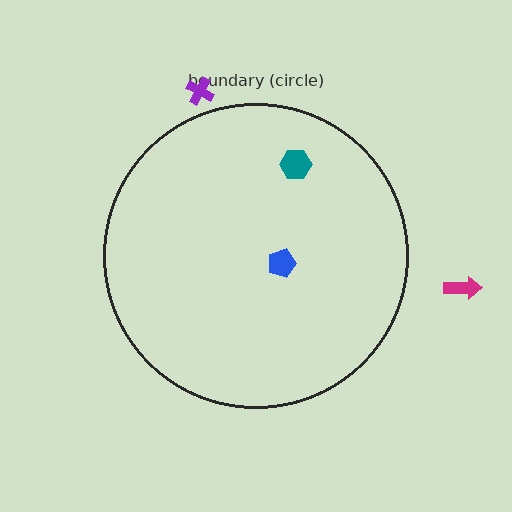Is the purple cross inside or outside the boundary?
Outside.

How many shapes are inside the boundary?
2 inside, 2 outside.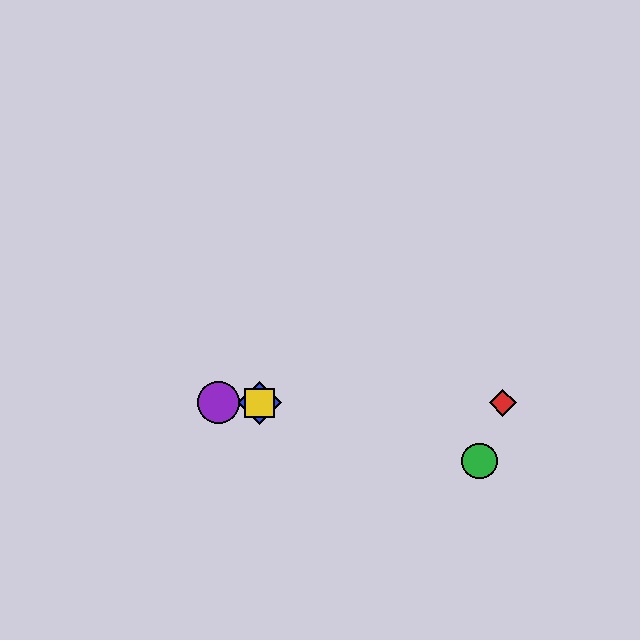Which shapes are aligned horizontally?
The red diamond, the blue diamond, the yellow square, the purple circle are aligned horizontally.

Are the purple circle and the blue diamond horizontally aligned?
Yes, both are at y≈403.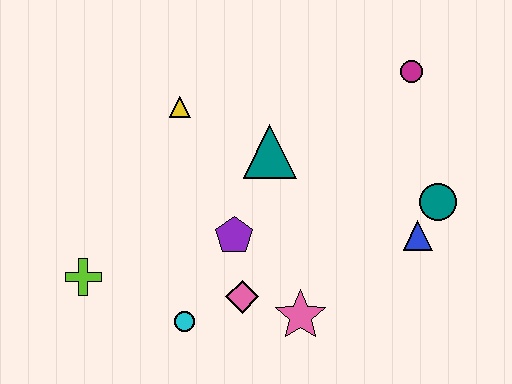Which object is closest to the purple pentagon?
The pink diamond is closest to the purple pentagon.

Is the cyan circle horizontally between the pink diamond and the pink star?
No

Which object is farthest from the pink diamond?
The magenta circle is farthest from the pink diamond.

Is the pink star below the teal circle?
Yes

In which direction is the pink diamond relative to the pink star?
The pink diamond is to the left of the pink star.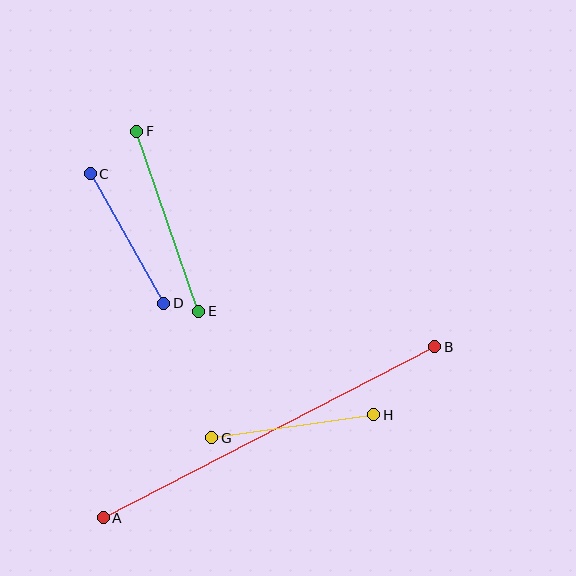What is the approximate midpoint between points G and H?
The midpoint is at approximately (293, 426) pixels.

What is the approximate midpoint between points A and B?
The midpoint is at approximately (269, 432) pixels.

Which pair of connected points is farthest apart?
Points A and B are farthest apart.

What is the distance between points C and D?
The distance is approximately 149 pixels.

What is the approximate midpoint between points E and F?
The midpoint is at approximately (168, 221) pixels.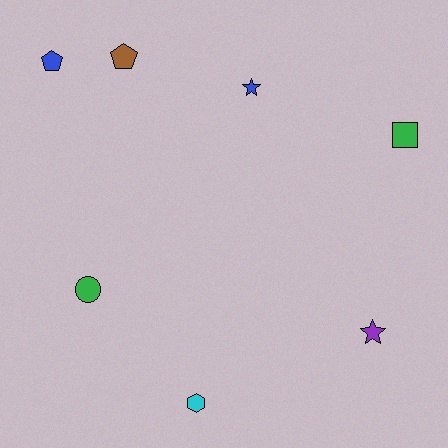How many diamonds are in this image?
There are no diamonds.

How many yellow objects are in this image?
There are no yellow objects.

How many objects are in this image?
There are 7 objects.